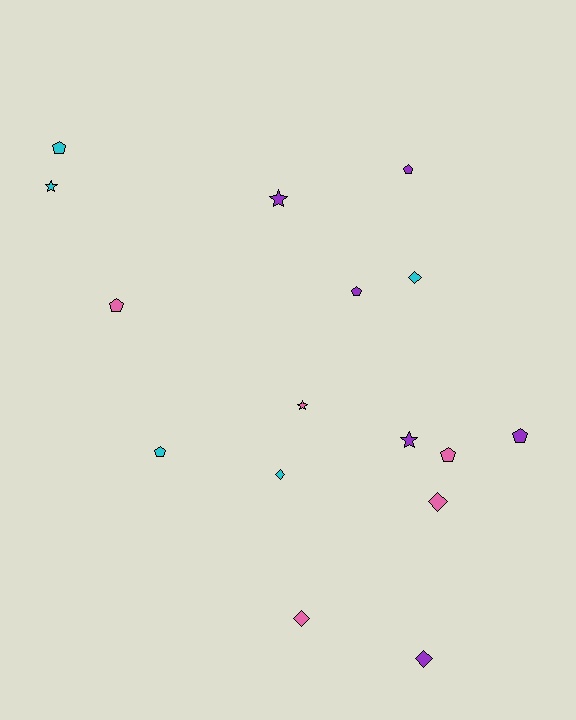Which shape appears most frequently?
Pentagon, with 7 objects.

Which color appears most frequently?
Purple, with 6 objects.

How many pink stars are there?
There is 1 pink star.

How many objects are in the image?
There are 16 objects.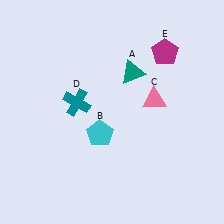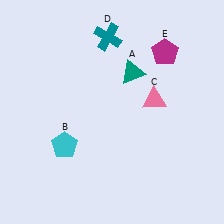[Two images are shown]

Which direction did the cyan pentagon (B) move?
The cyan pentagon (B) moved left.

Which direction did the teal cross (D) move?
The teal cross (D) moved up.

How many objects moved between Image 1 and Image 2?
2 objects moved between the two images.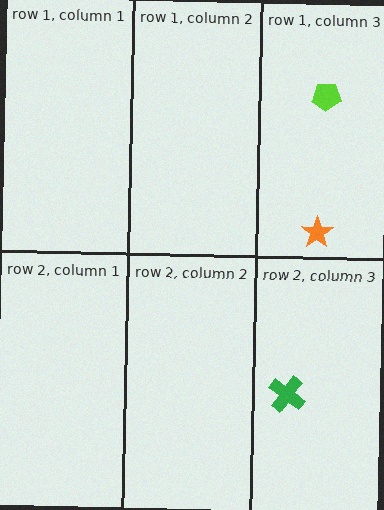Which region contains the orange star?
The row 1, column 3 region.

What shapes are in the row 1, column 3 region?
The lime pentagon, the orange star.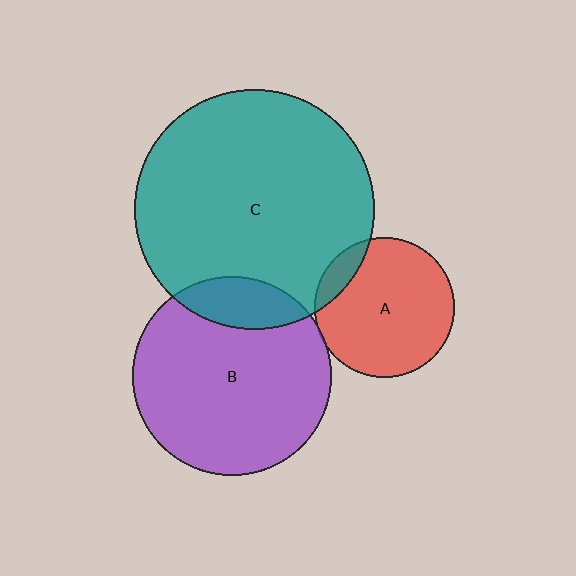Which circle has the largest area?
Circle C (teal).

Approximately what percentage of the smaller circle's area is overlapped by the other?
Approximately 10%.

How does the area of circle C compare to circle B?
Approximately 1.5 times.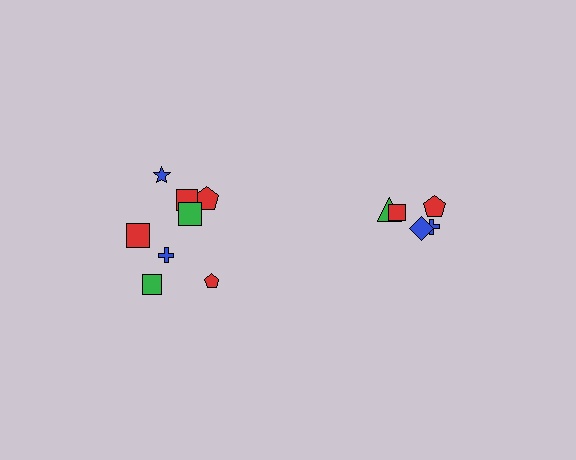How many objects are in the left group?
There are 8 objects.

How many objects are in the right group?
There are 5 objects.